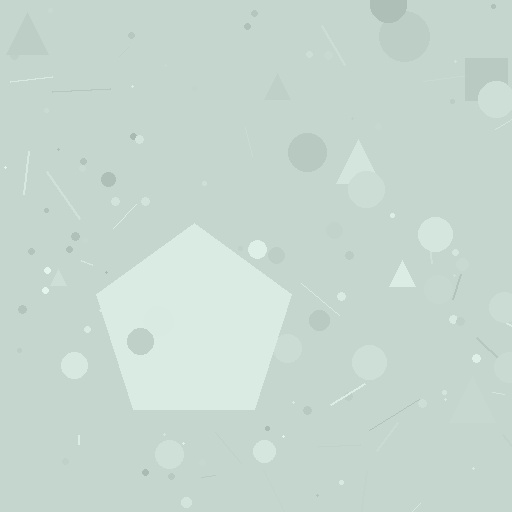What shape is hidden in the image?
A pentagon is hidden in the image.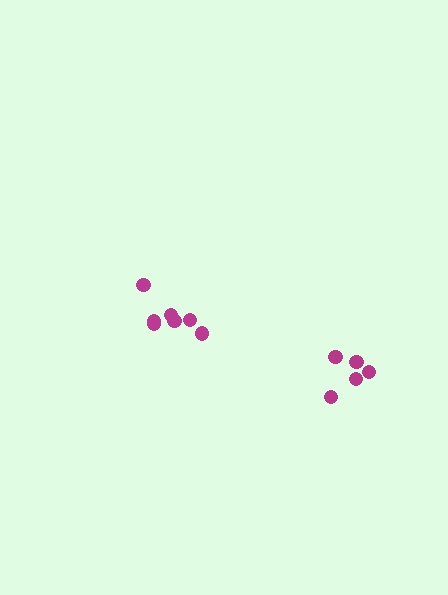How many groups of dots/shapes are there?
There are 2 groups.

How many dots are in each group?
Group 1: 5 dots, Group 2: 7 dots (12 total).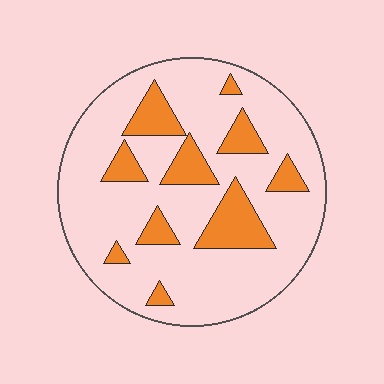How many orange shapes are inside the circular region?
10.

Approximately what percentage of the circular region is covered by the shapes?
Approximately 20%.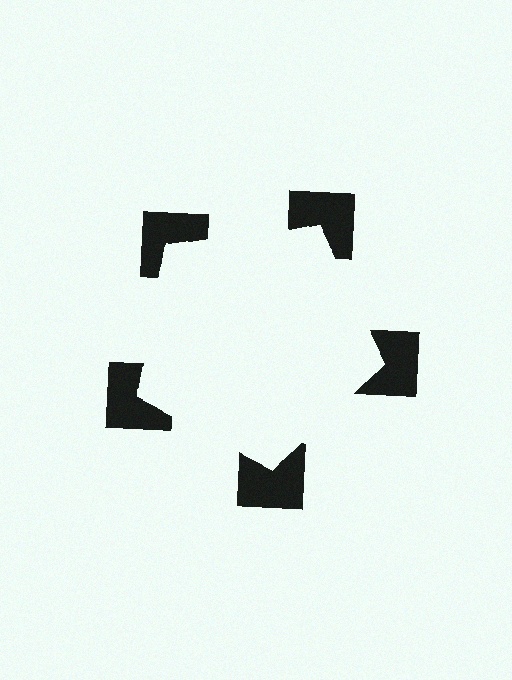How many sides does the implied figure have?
5 sides.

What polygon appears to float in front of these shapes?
An illusory pentagon — its edges are inferred from the aligned wedge cuts in the notched squares, not physically drawn.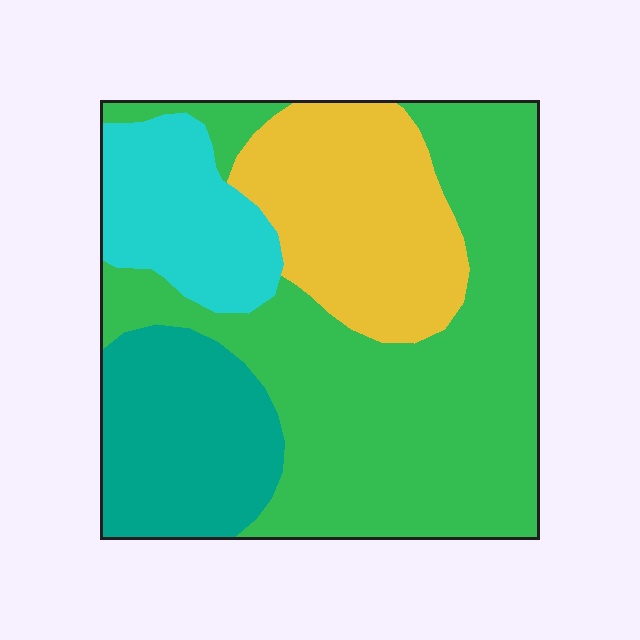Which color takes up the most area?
Green, at roughly 50%.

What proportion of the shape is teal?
Teal covers about 20% of the shape.